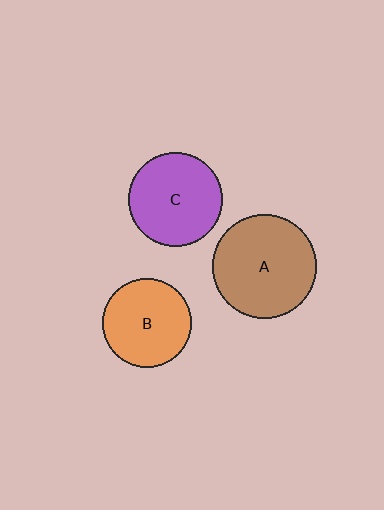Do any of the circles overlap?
No, none of the circles overlap.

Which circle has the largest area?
Circle A (brown).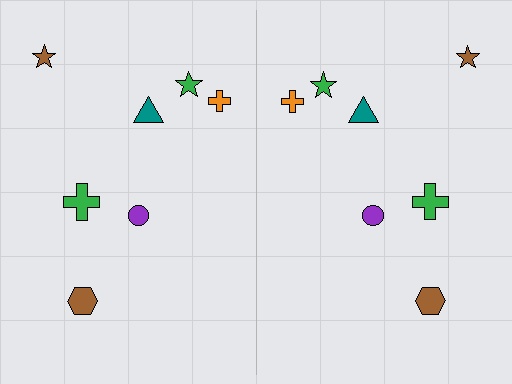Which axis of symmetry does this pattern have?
The pattern has a vertical axis of symmetry running through the center of the image.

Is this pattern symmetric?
Yes, this pattern has bilateral (reflection) symmetry.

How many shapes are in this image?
There are 14 shapes in this image.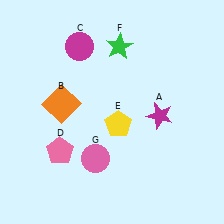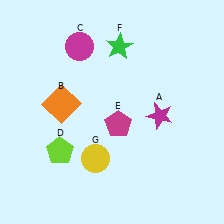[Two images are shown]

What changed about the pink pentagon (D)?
In Image 1, D is pink. In Image 2, it changed to lime.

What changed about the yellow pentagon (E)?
In Image 1, E is yellow. In Image 2, it changed to magenta.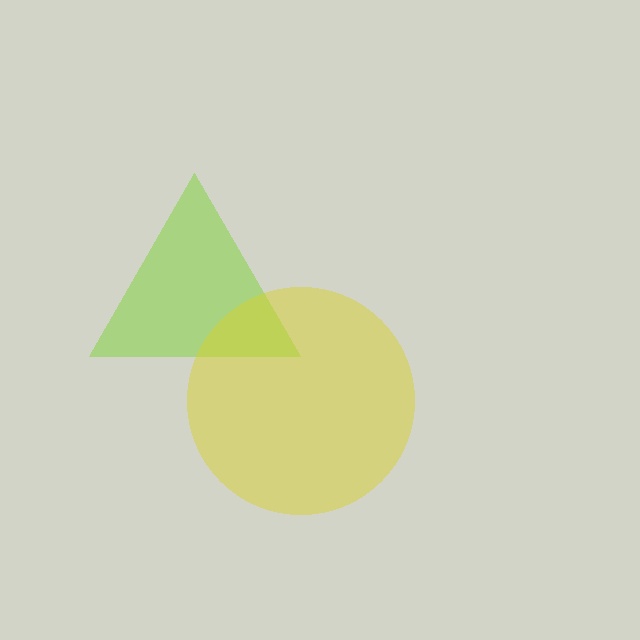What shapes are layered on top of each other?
The layered shapes are: a lime triangle, a yellow circle.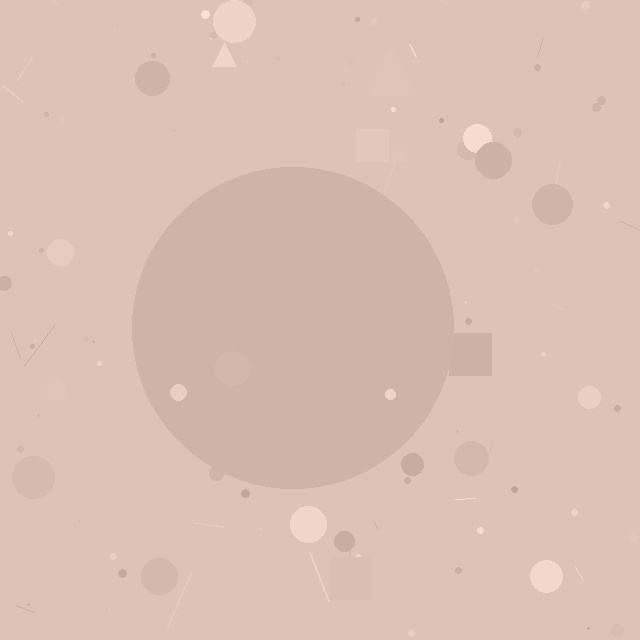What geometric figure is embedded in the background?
A circle is embedded in the background.